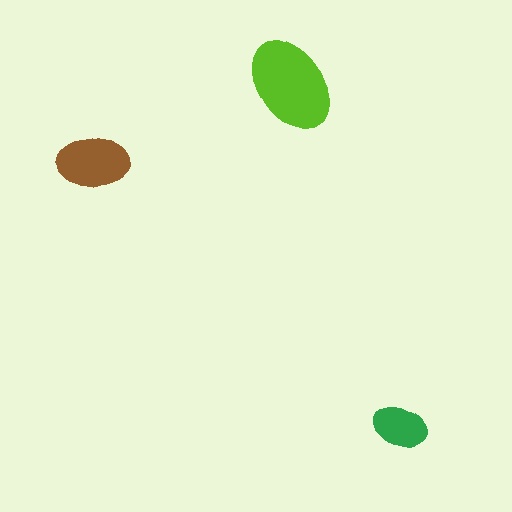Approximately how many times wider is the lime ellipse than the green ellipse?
About 1.5 times wider.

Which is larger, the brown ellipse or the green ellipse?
The brown one.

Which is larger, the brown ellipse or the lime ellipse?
The lime one.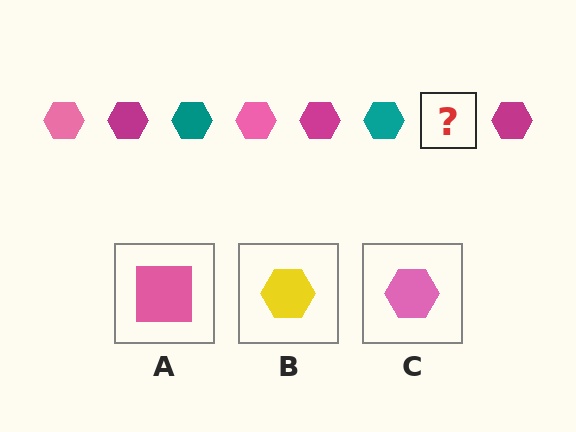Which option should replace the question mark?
Option C.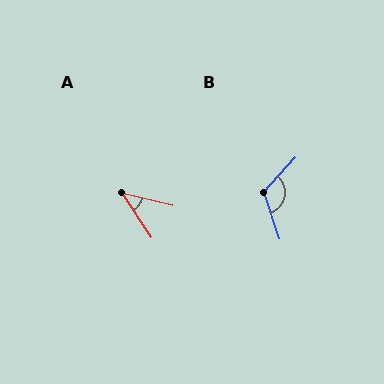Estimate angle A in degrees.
Approximately 43 degrees.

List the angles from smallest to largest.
A (43°), B (119°).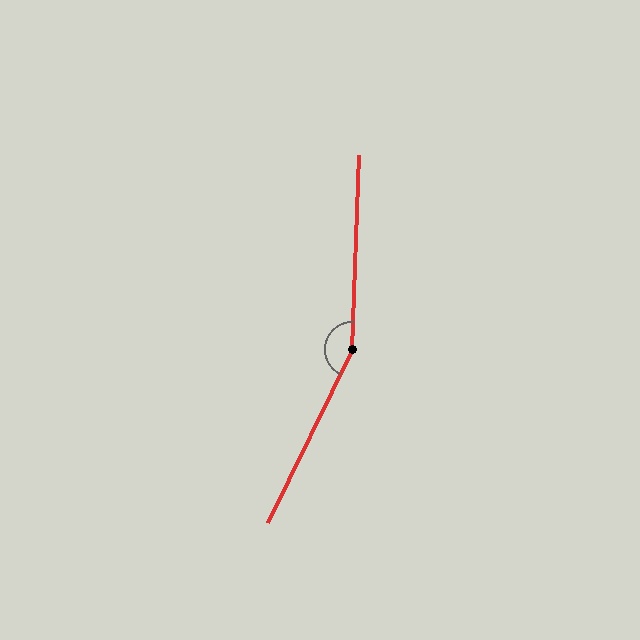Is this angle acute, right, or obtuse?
It is obtuse.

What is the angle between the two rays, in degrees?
Approximately 156 degrees.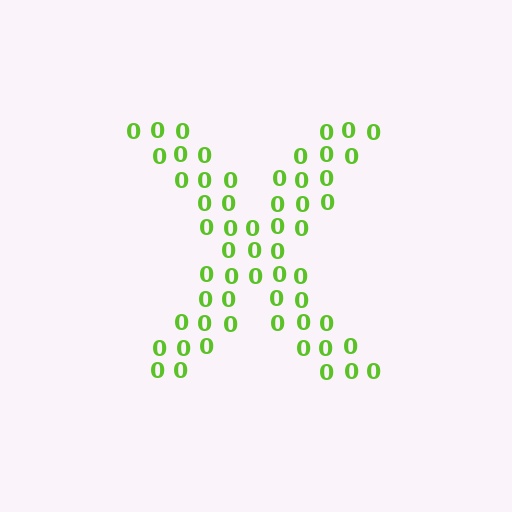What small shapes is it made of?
It is made of small digit 0's.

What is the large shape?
The large shape is the letter X.